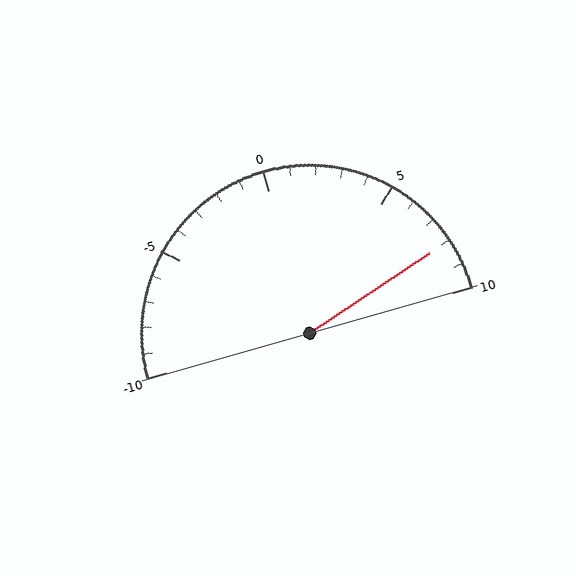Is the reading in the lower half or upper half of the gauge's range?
The reading is in the upper half of the range (-10 to 10).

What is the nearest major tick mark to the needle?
The nearest major tick mark is 10.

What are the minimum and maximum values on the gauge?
The gauge ranges from -10 to 10.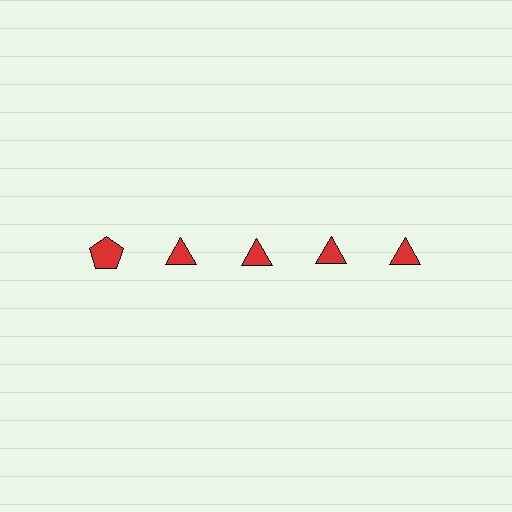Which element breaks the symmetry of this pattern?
The red pentagon in the top row, leftmost column breaks the symmetry. All other shapes are red triangles.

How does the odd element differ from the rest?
It has a different shape: pentagon instead of triangle.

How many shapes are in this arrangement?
There are 5 shapes arranged in a grid pattern.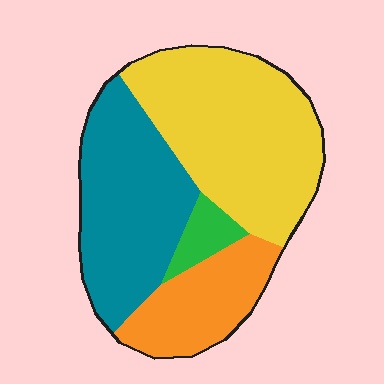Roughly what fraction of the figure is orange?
Orange covers roughly 20% of the figure.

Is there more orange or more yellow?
Yellow.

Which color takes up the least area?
Green, at roughly 5%.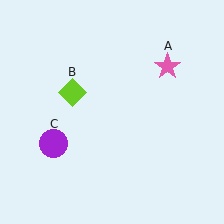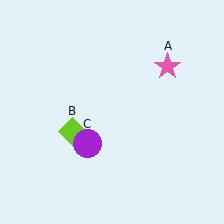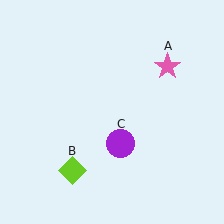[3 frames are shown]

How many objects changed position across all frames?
2 objects changed position: lime diamond (object B), purple circle (object C).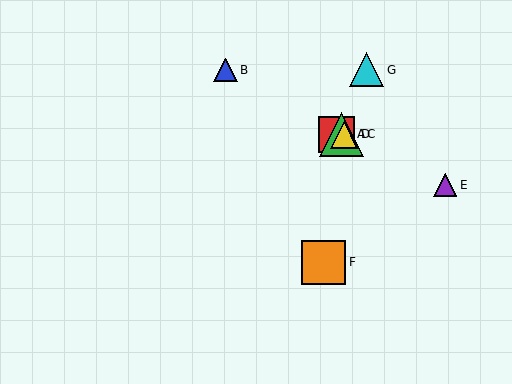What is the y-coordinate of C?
Object C is at y≈134.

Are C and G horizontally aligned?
No, C is at y≈134 and G is at y≈70.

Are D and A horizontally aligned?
Yes, both are at y≈134.